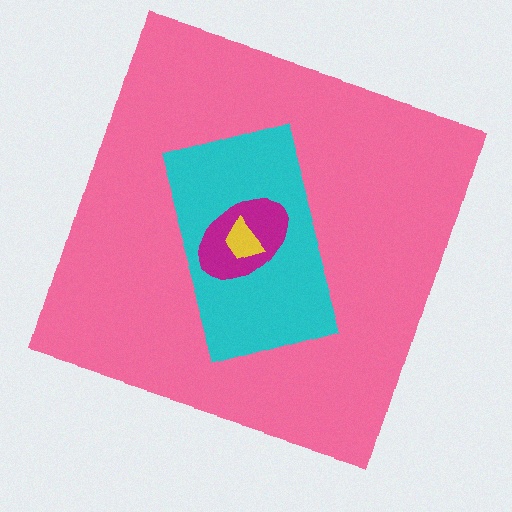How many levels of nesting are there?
4.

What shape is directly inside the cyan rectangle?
The magenta ellipse.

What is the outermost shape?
The pink square.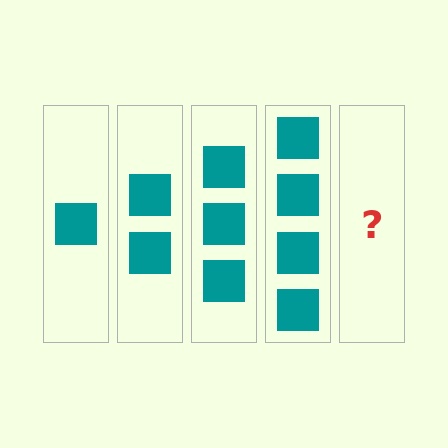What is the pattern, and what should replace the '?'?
The pattern is that each step adds one more square. The '?' should be 5 squares.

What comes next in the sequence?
The next element should be 5 squares.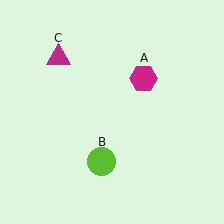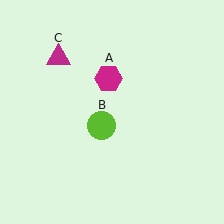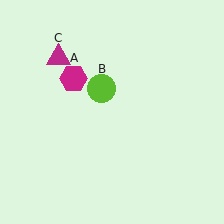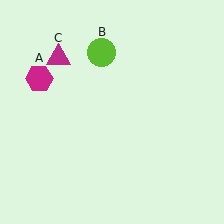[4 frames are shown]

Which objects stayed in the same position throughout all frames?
Magenta triangle (object C) remained stationary.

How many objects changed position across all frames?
2 objects changed position: magenta hexagon (object A), lime circle (object B).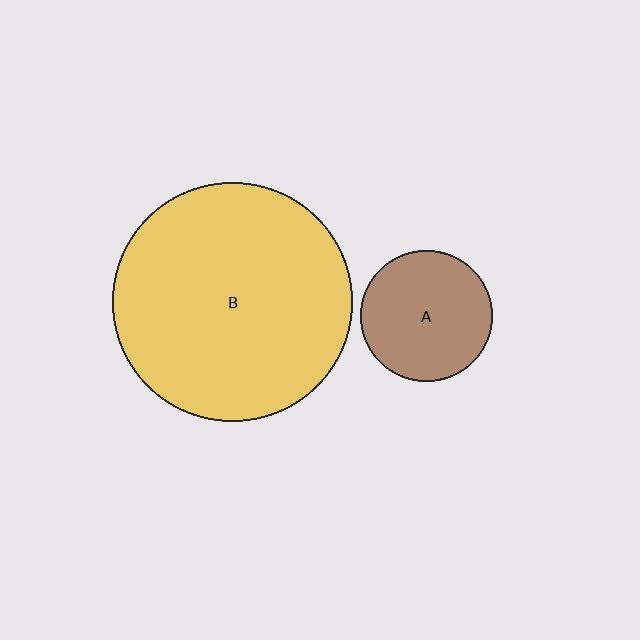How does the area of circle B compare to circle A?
Approximately 3.3 times.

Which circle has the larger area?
Circle B (yellow).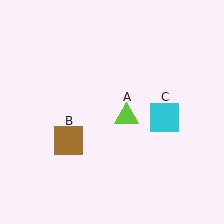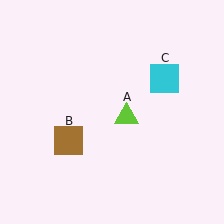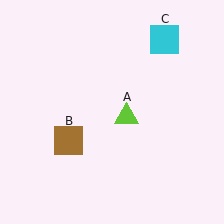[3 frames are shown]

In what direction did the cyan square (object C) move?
The cyan square (object C) moved up.